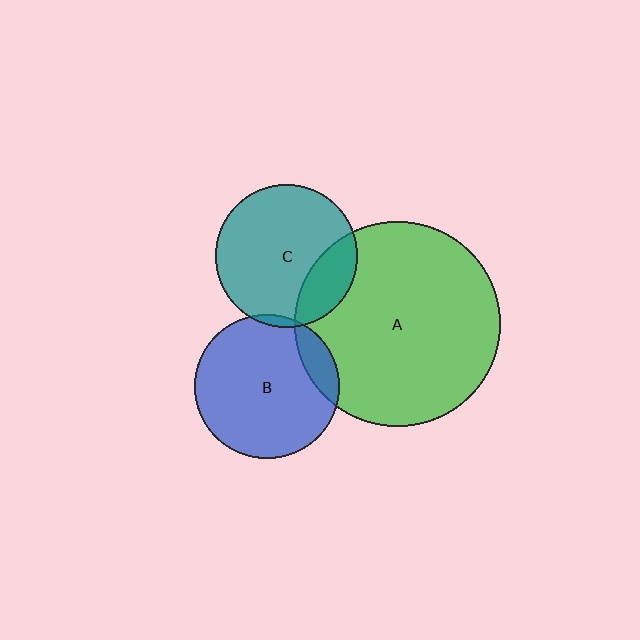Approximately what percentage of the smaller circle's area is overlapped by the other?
Approximately 5%.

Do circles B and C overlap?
Yes.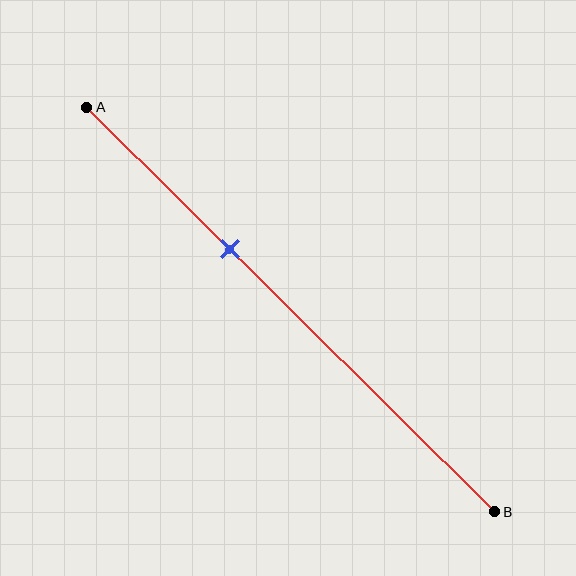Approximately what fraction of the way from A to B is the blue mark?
The blue mark is approximately 35% of the way from A to B.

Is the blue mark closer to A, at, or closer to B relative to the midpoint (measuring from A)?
The blue mark is closer to point A than the midpoint of segment AB.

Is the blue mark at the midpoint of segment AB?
No, the mark is at about 35% from A, not at the 50% midpoint.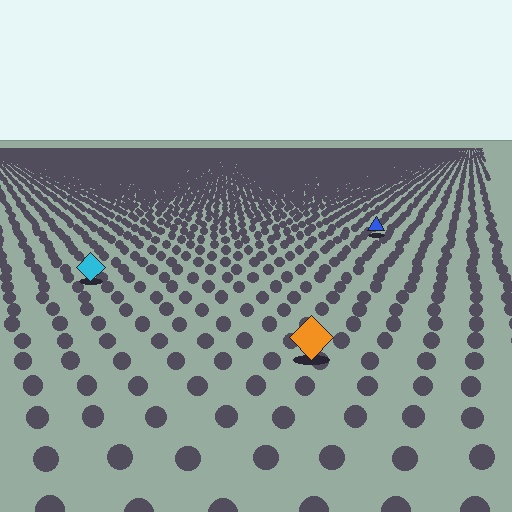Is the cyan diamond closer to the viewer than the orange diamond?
No. The orange diamond is closer — you can tell from the texture gradient: the ground texture is coarser near it.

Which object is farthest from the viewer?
The blue triangle is farthest from the viewer. It appears smaller and the ground texture around it is denser.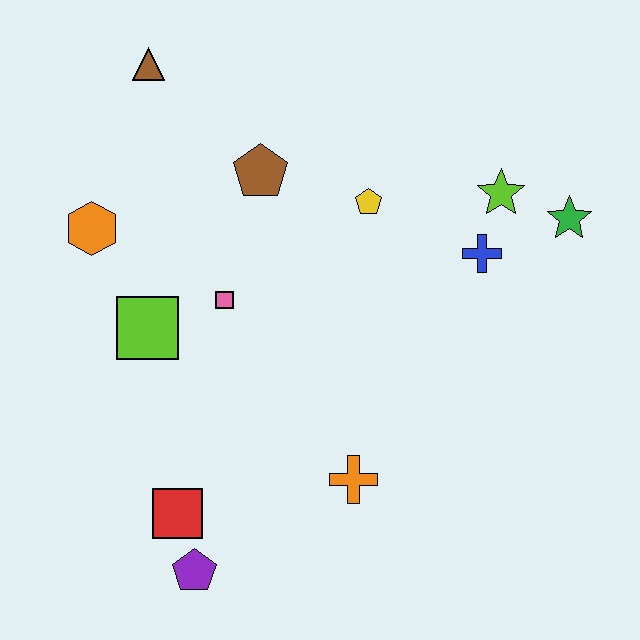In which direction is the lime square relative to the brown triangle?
The lime square is below the brown triangle.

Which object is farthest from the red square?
The green star is farthest from the red square.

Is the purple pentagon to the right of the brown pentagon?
No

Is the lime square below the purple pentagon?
No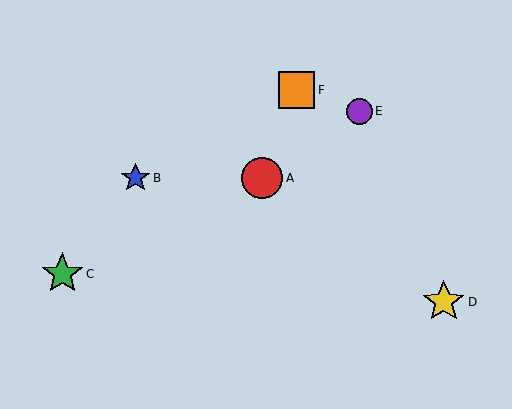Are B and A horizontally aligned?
Yes, both are at y≈178.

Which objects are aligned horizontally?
Objects A, B are aligned horizontally.